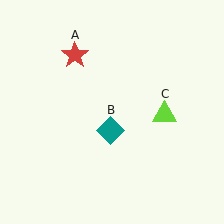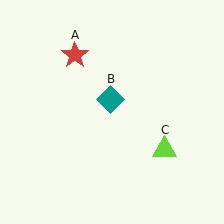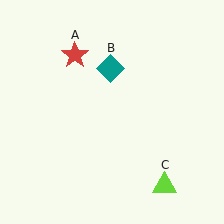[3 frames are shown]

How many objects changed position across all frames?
2 objects changed position: teal diamond (object B), lime triangle (object C).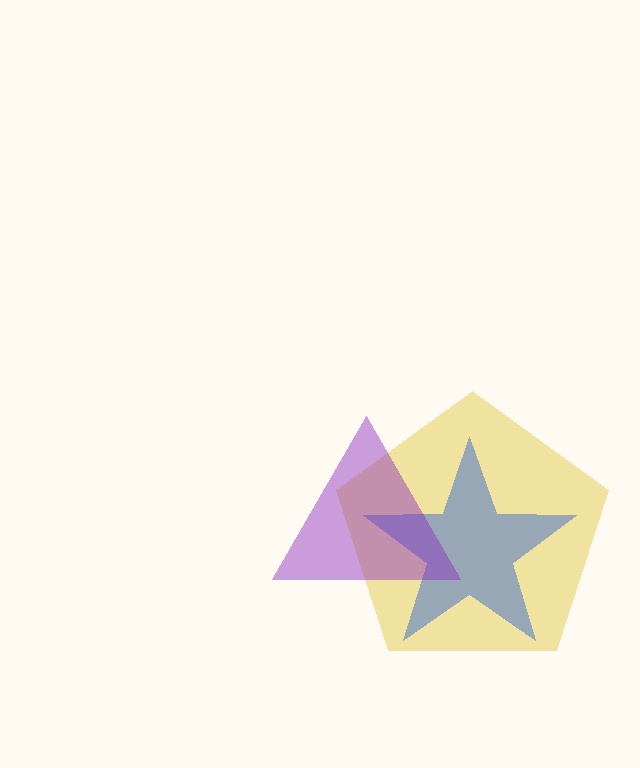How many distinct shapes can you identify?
There are 3 distinct shapes: a yellow pentagon, a blue star, a purple triangle.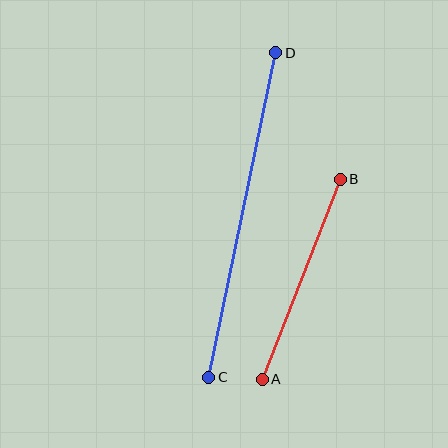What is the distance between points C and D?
The distance is approximately 331 pixels.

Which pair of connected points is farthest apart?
Points C and D are farthest apart.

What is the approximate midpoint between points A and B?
The midpoint is at approximately (301, 279) pixels.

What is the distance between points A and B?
The distance is approximately 215 pixels.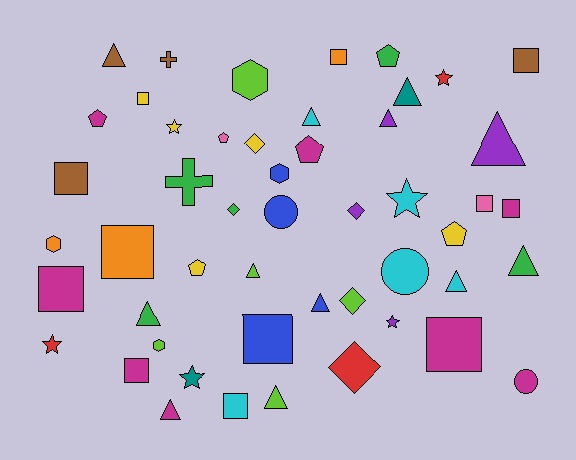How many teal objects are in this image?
There are 2 teal objects.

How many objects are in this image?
There are 50 objects.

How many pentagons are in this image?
There are 6 pentagons.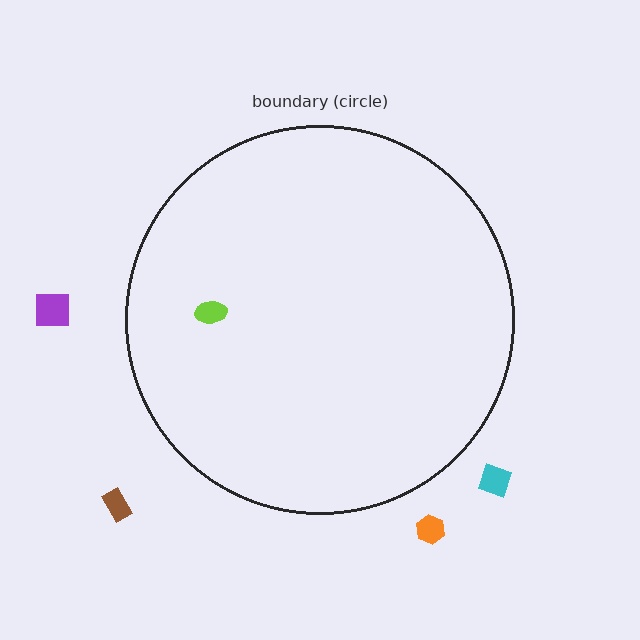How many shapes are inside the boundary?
1 inside, 4 outside.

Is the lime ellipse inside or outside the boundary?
Inside.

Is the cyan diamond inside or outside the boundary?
Outside.